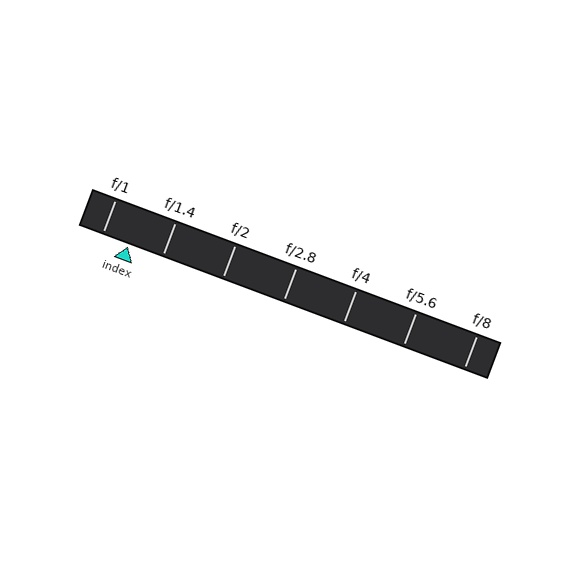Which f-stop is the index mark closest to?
The index mark is closest to f/1.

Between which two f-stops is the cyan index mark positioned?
The index mark is between f/1 and f/1.4.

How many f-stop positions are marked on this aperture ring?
There are 7 f-stop positions marked.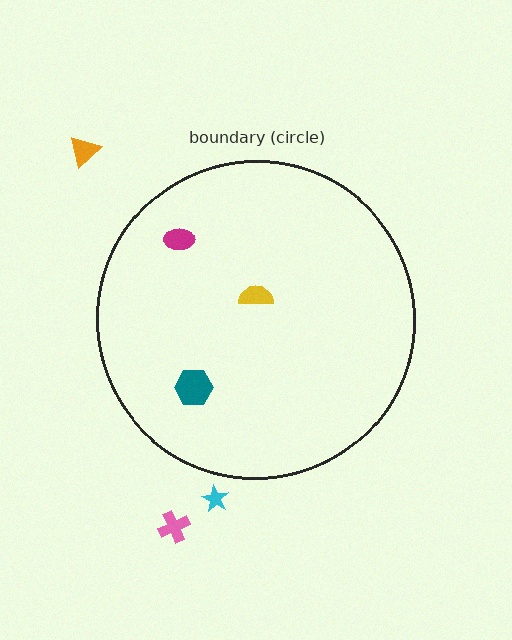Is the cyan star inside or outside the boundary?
Outside.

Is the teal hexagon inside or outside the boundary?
Inside.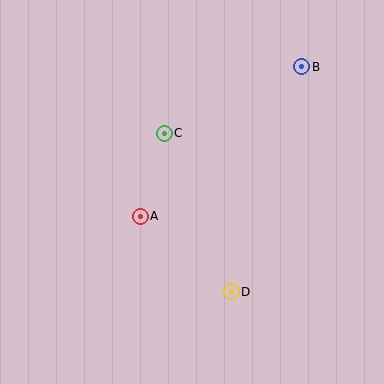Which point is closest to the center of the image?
Point A at (140, 216) is closest to the center.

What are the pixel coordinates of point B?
Point B is at (302, 67).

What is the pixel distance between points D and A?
The distance between D and A is 118 pixels.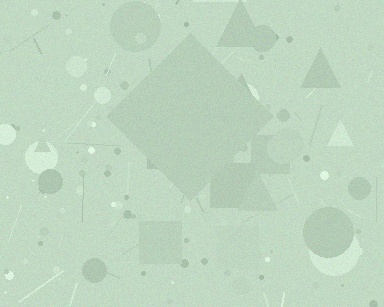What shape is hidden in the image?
A diamond is hidden in the image.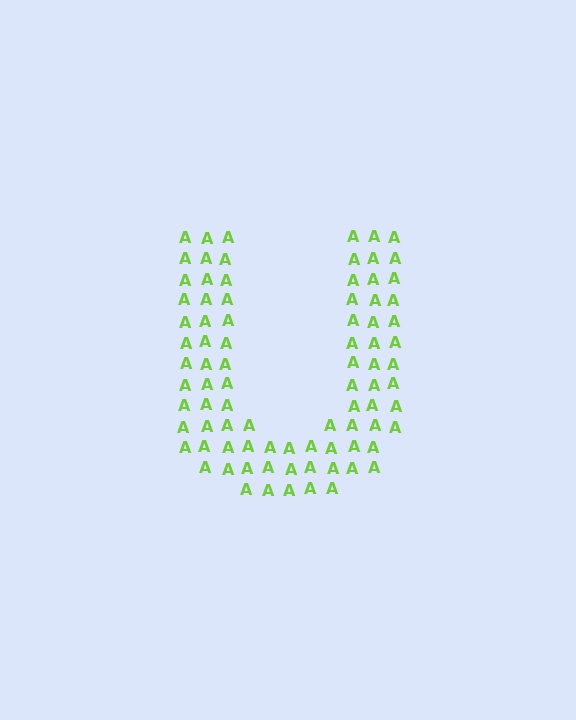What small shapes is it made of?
It is made of small letter A's.